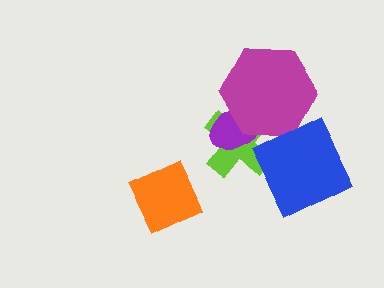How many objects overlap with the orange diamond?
0 objects overlap with the orange diamond.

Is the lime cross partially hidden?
Yes, it is partially covered by another shape.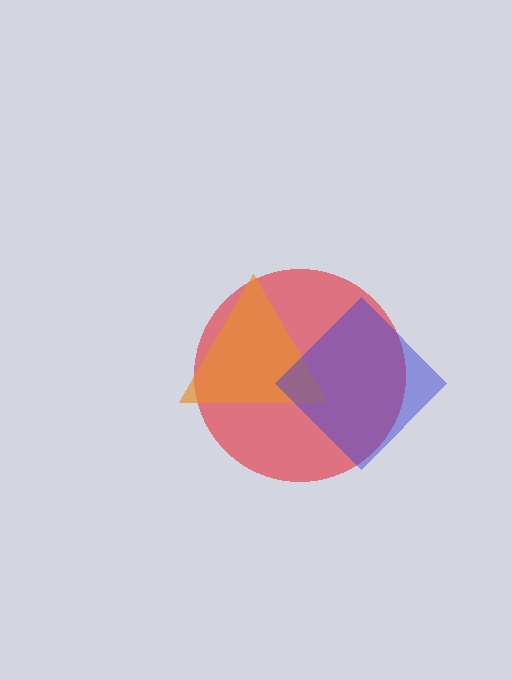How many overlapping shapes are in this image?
There are 3 overlapping shapes in the image.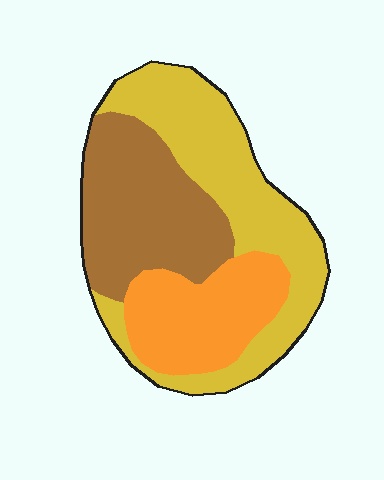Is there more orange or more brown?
Brown.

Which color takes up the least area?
Orange, at roughly 25%.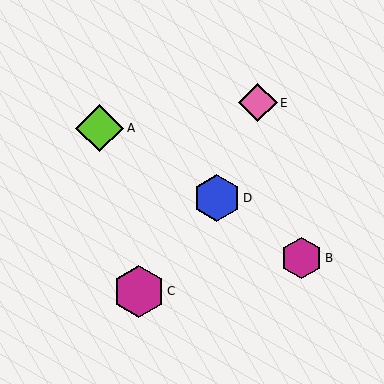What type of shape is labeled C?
Shape C is a magenta hexagon.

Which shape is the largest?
The magenta hexagon (labeled C) is the largest.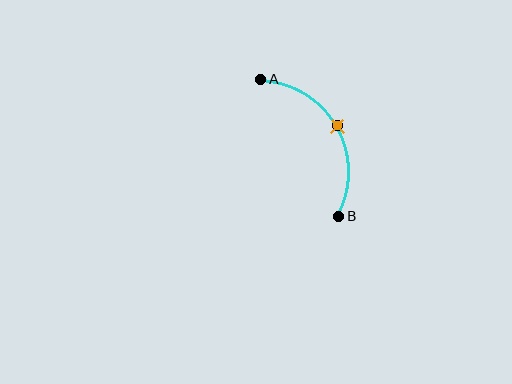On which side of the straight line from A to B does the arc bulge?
The arc bulges to the right of the straight line connecting A and B.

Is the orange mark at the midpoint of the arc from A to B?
Yes. The orange mark lies on the arc at equal arc-length from both A and B — it is the arc midpoint.